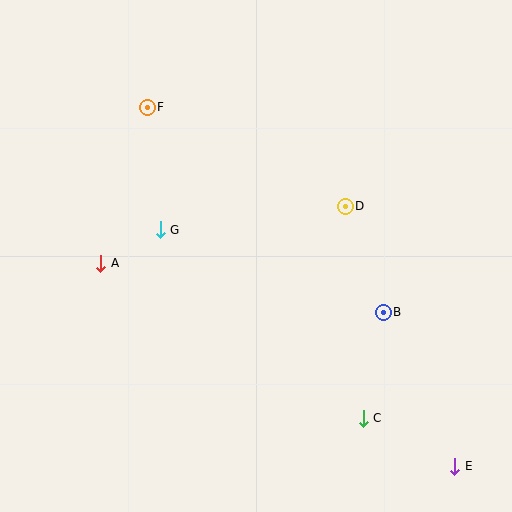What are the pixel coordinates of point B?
Point B is at (383, 312).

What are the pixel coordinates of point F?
Point F is at (147, 107).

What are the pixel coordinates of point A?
Point A is at (101, 263).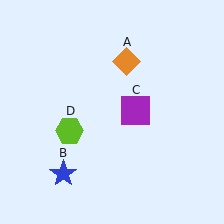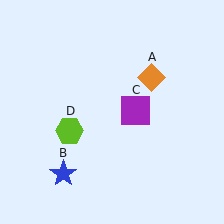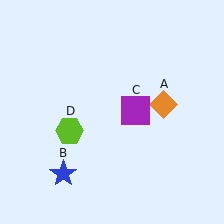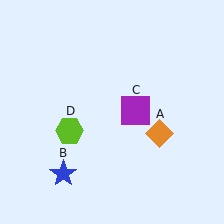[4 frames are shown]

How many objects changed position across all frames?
1 object changed position: orange diamond (object A).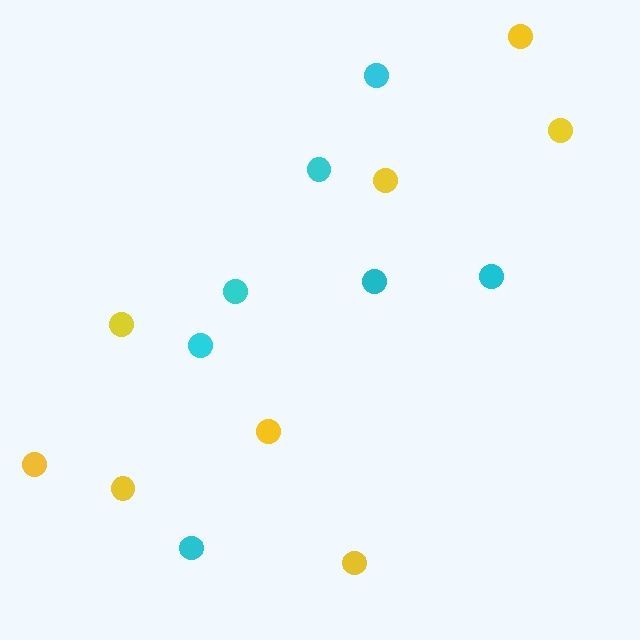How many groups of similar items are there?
There are 2 groups: one group of yellow circles (8) and one group of cyan circles (7).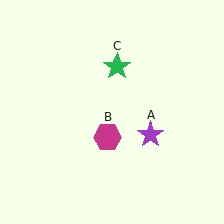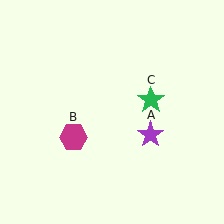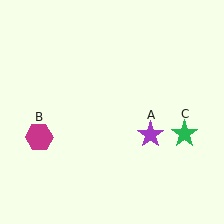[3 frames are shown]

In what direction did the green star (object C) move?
The green star (object C) moved down and to the right.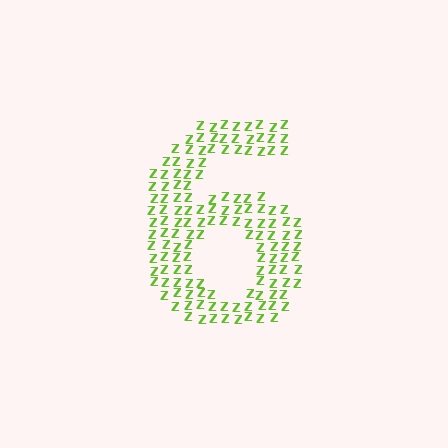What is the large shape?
The large shape is the digit 6.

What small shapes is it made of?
It is made of small letter Z's.